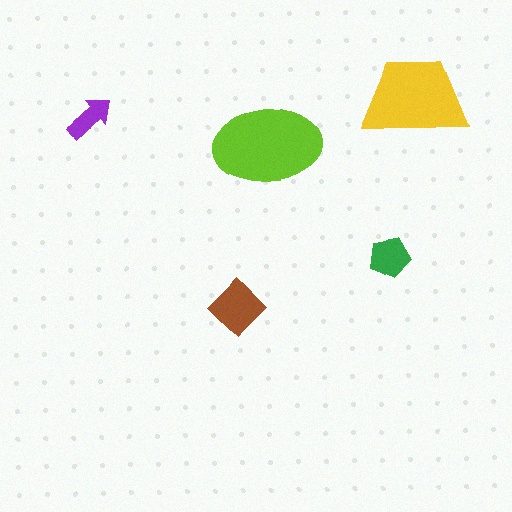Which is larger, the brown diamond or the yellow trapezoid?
The yellow trapezoid.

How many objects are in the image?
There are 5 objects in the image.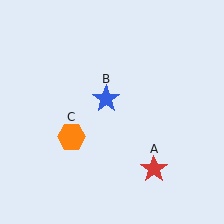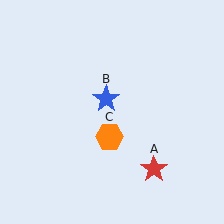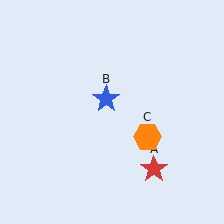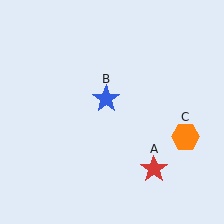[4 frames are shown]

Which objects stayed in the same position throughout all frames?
Red star (object A) and blue star (object B) remained stationary.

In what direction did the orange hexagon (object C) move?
The orange hexagon (object C) moved right.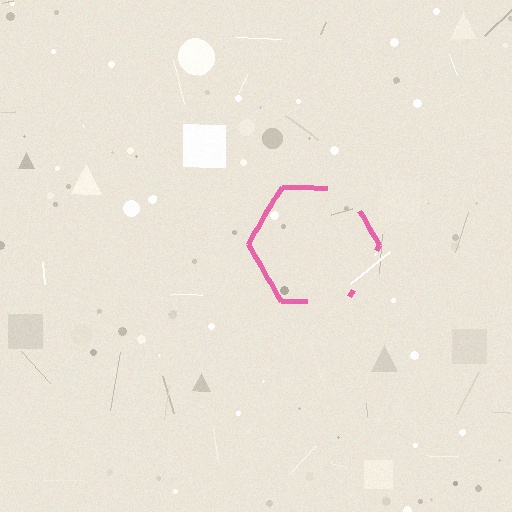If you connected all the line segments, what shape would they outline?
They would outline a hexagon.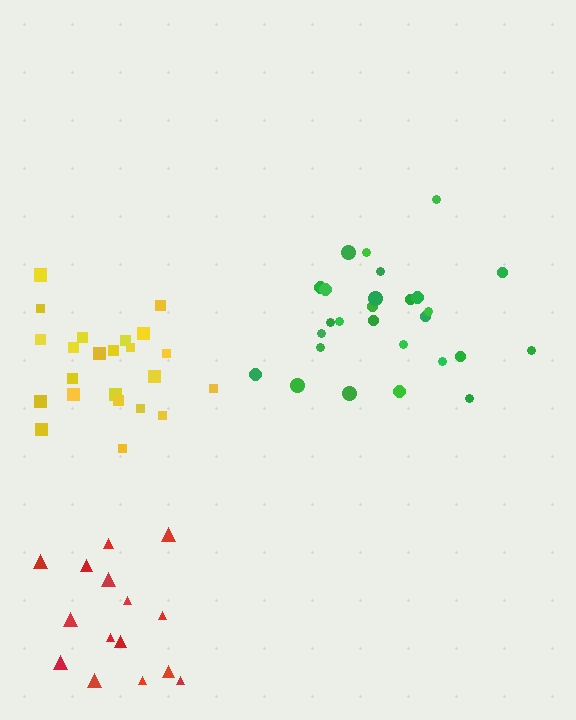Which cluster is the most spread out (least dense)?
Red.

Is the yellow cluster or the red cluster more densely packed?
Yellow.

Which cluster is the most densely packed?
Green.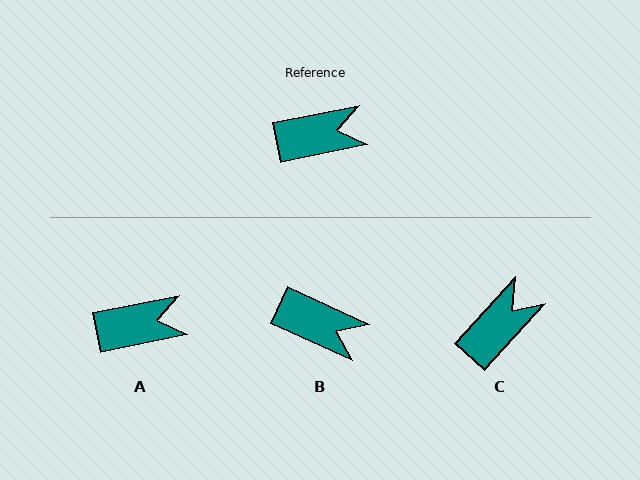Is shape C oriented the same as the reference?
No, it is off by about 36 degrees.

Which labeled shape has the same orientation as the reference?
A.